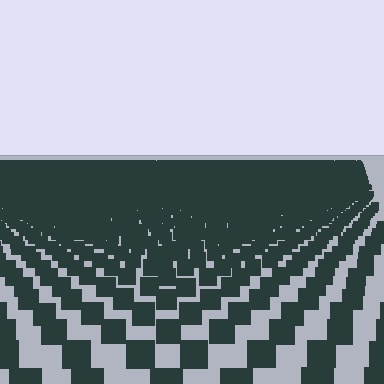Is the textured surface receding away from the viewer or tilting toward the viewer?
The surface is receding away from the viewer. Texture elements get smaller and denser toward the top.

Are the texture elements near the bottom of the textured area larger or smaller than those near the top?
Larger. Near the bottom, elements are closer to the viewer and appear at a bigger on-screen size.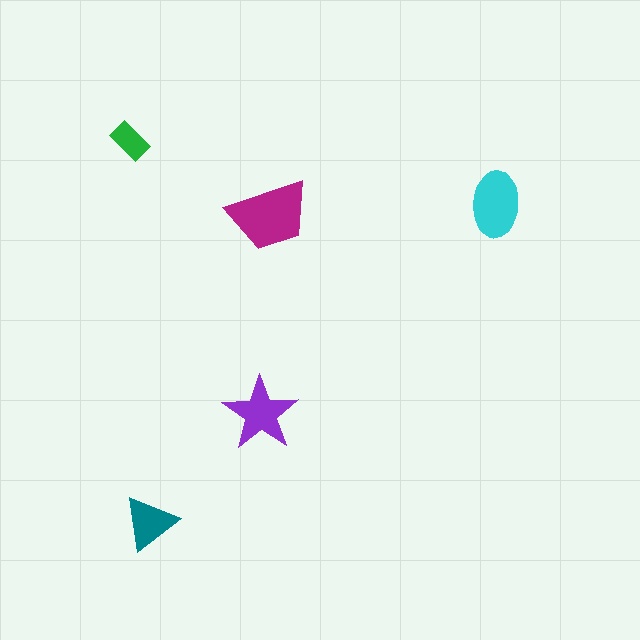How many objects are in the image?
There are 5 objects in the image.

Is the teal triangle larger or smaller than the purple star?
Smaller.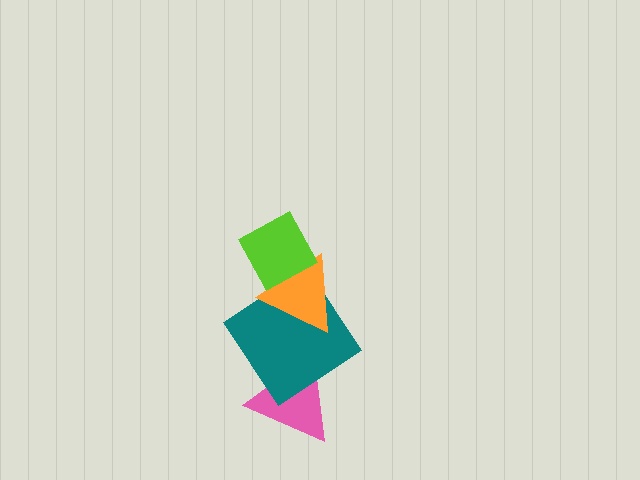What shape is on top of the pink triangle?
The teal diamond is on top of the pink triangle.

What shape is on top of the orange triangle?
The lime diamond is on top of the orange triangle.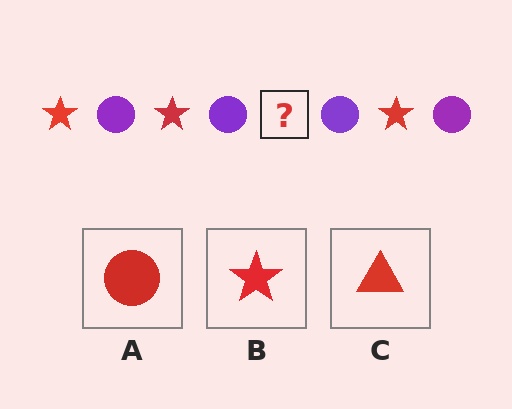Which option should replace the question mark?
Option B.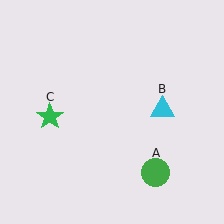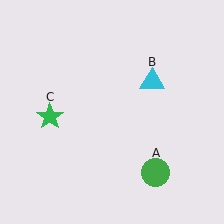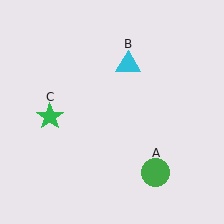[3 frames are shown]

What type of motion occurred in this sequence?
The cyan triangle (object B) rotated counterclockwise around the center of the scene.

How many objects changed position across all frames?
1 object changed position: cyan triangle (object B).